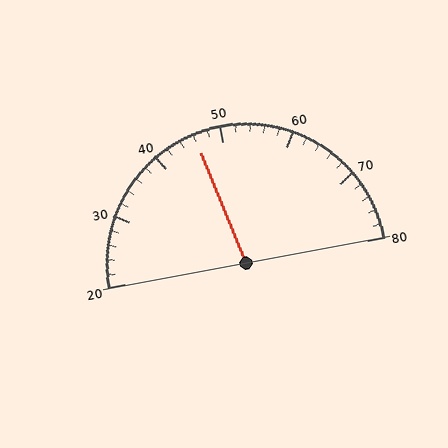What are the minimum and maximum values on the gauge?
The gauge ranges from 20 to 80.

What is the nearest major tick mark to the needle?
The nearest major tick mark is 50.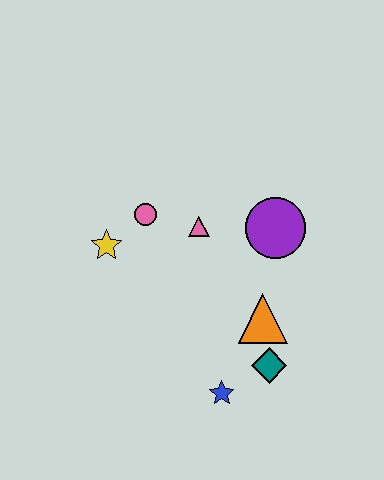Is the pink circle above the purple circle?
Yes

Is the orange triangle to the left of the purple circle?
Yes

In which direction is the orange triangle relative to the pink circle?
The orange triangle is to the right of the pink circle.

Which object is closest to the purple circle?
The pink triangle is closest to the purple circle.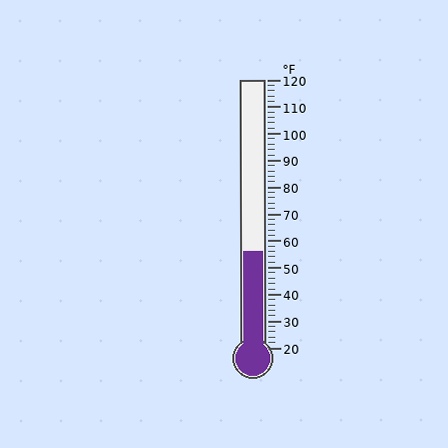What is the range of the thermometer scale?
The thermometer scale ranges from 20°F to 120°F.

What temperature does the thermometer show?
The thermometer shows approximately 56°F.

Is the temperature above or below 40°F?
The temperature is above 40°F.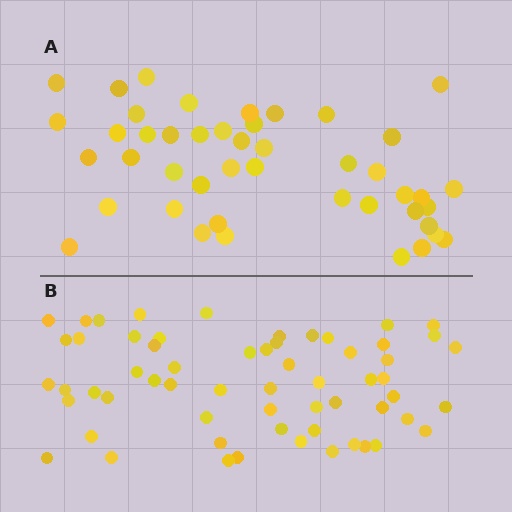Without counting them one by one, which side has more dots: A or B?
Region B (the bottom region) has more dots.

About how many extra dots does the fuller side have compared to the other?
Region B has approximately 15 more dots than region A.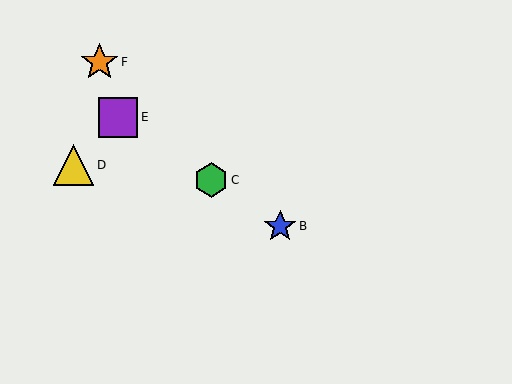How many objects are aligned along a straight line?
4 objects (A, B, C, E) are aligned along a straight line.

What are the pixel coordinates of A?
Object A is at (112, 113).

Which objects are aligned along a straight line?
Objects A, B, C, E are aligned along a straight line.